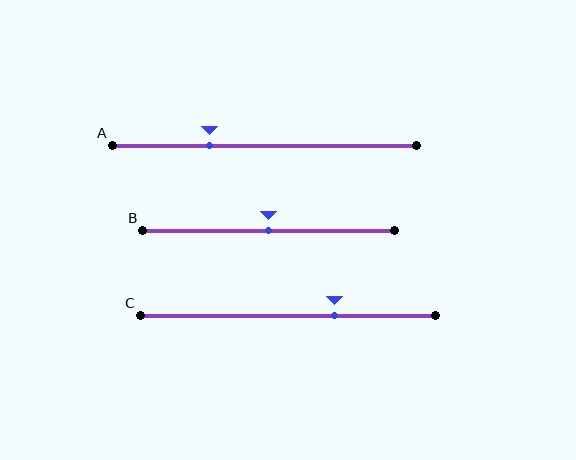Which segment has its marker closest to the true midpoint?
Segment B has its marker closest to the true midpoint.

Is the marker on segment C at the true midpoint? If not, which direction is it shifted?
No, the marker on segment C is shifted to the right by about 16% of the segment length.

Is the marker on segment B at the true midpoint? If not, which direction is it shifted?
Yes, the marker on segment B is at the true midpoint.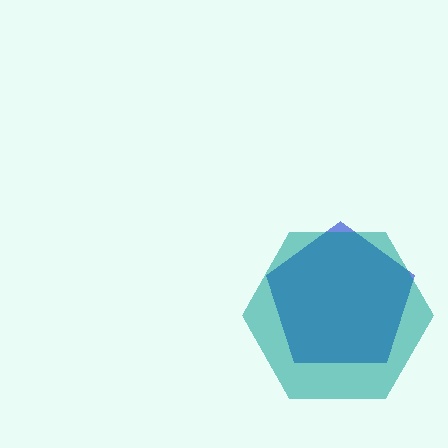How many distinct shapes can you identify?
There are 2 distinct shapes: a blue pentagon, a teal hexagon.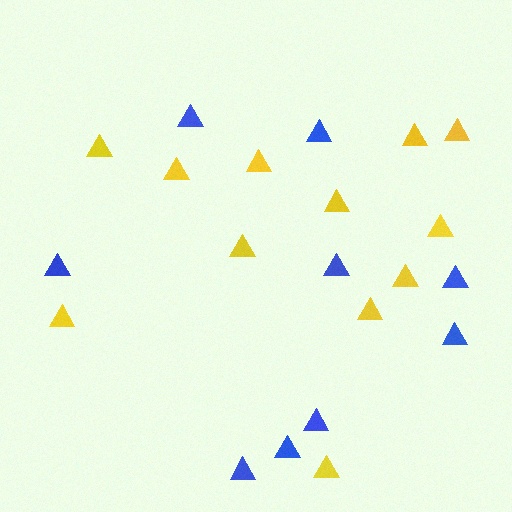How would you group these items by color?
There are 2 groups: one group of yellow triangles (12) and one group of blue triangles (9).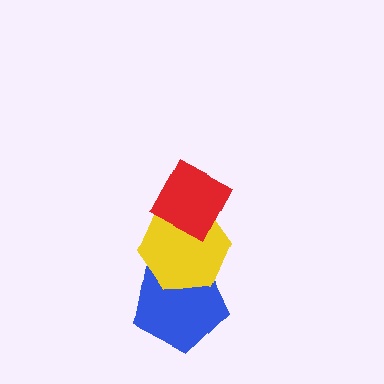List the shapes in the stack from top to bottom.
From top to bottom: the red diamond, the yellow hexagon, the blue pentagon.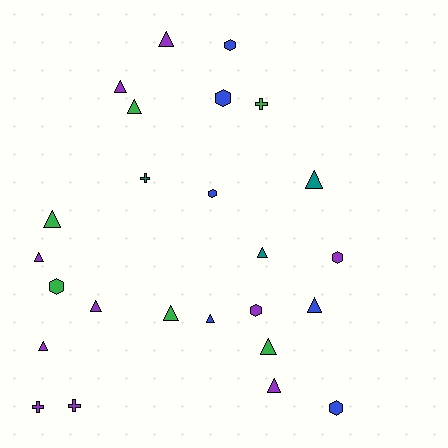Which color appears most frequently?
Purple, with 10 objects.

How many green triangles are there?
There are 4 green triangles.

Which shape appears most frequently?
Triangle, with 14 objects.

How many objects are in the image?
There are 25 objects.